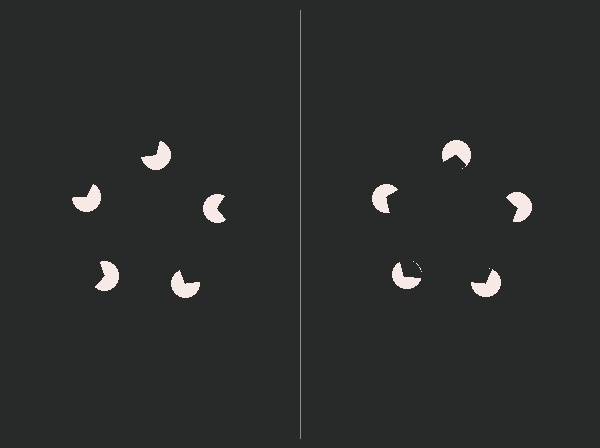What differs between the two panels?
The pac-man discs are positioned identically on both sides; only the wedge orientations differ. On the right they align to a pentagon; on the left they are misaligned.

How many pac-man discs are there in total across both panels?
10 — 5 on each side.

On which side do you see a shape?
An illusory pentagon appears on the right side. On the left side the wedge cuts are rotated, so no coherent shape forms.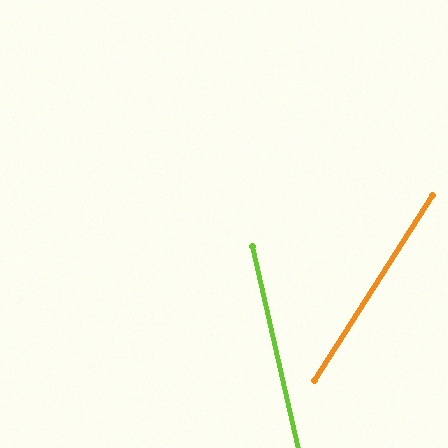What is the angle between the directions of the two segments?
Approximately 45 degrees.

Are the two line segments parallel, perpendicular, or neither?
Neither parallel nor perpendicular — they differ by about 45°.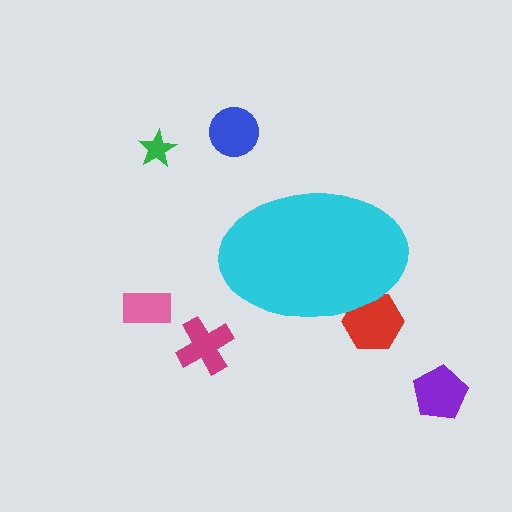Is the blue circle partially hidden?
No, the blue circle is fully visible.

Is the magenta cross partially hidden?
No, the magenta cross is fully visible.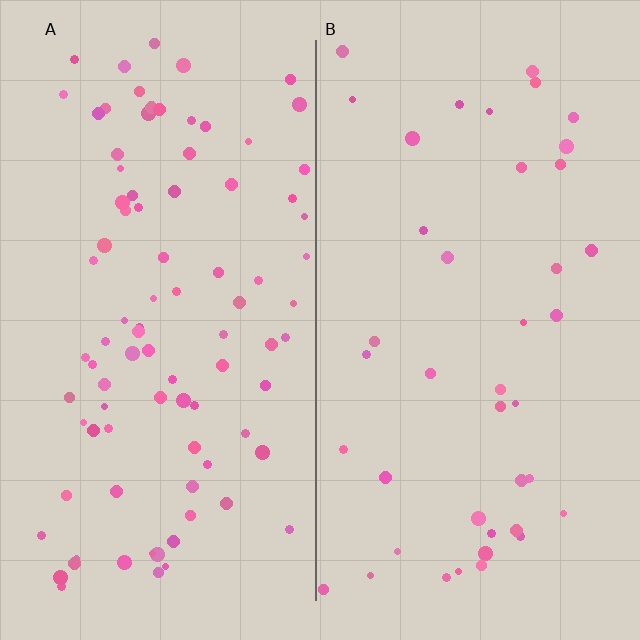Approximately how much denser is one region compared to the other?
Approximately 2.2× — region A over region B.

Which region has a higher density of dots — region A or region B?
A (the left).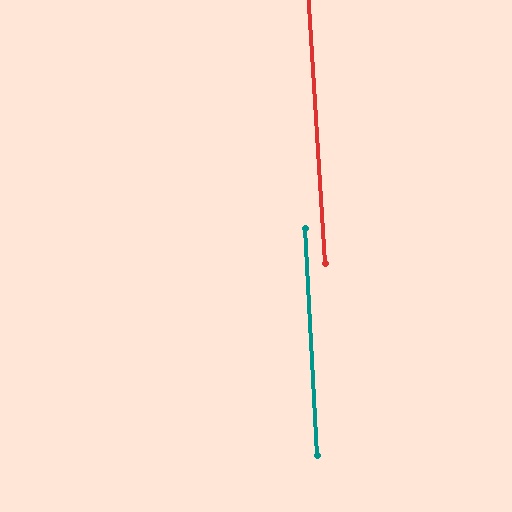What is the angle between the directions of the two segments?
Approximately 0 degrees.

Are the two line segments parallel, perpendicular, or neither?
Parallel — their directions differ by only 0.2°.